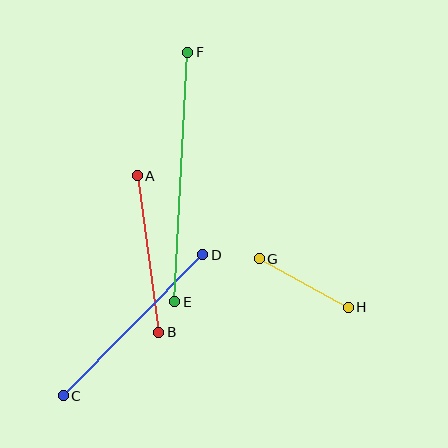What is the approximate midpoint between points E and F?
The midpoint is at approximately (181, 177) pixels.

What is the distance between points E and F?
The distance is approximately 250 pixels.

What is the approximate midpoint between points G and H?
The midpoint is at approximately (304, 283) pixels.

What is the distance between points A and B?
The distance is approximately 158 pixels.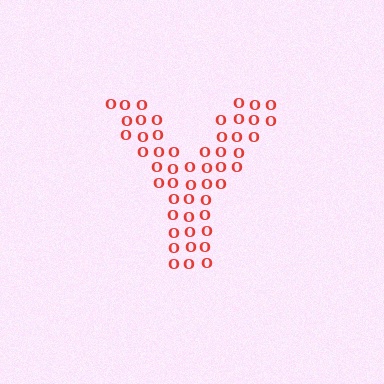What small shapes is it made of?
It is made of small letter O's.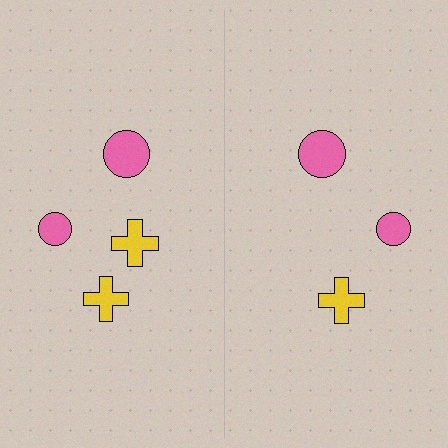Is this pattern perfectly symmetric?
No, the pattern is not perfectly symmetric. A yellow cross is missing from the right side.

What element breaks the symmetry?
A yellow cross is missing from the right side.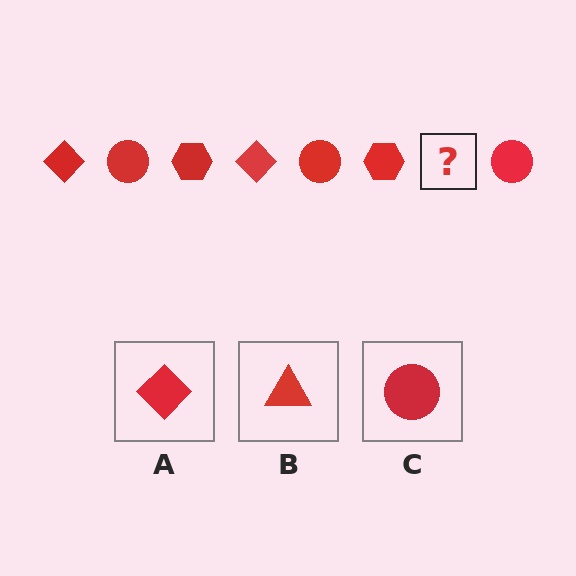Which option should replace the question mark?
Option A.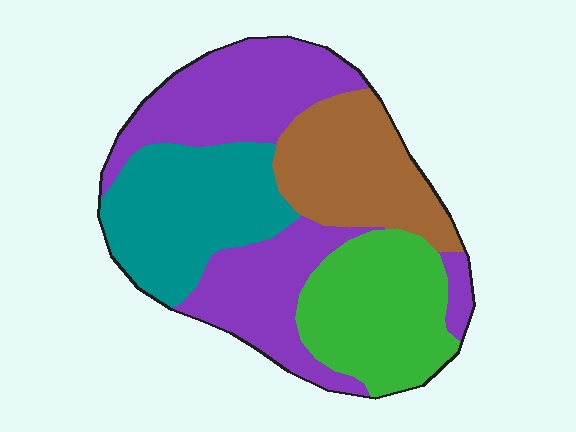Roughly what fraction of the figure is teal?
Teal takes up about one quarter (1/4) of the figure.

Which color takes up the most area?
Purple, at roughly 35%.